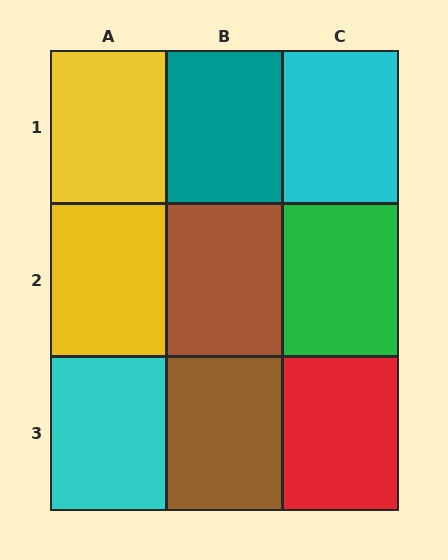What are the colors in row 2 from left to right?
Yellow, brown, green.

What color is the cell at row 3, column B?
Brown.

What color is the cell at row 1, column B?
Teal.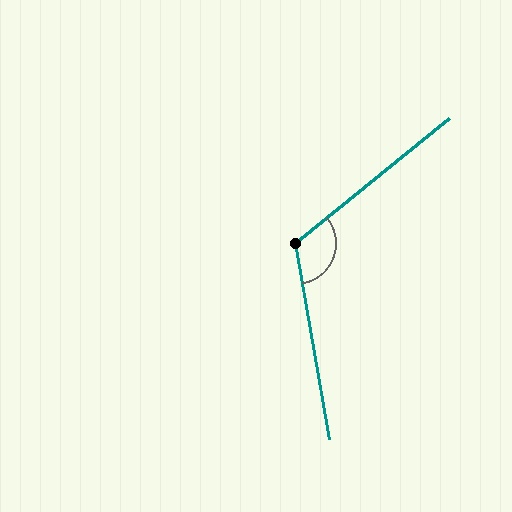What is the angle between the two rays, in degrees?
Approximately 120 degrees.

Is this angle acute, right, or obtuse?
It is obtuse.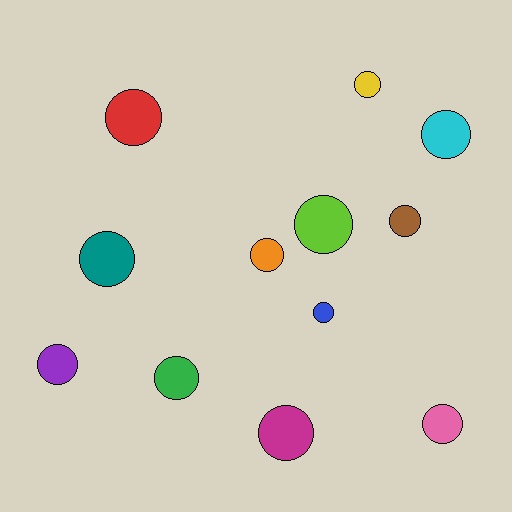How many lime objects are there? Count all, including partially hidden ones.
There is 1 lime object.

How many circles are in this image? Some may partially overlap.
There are 12 circles.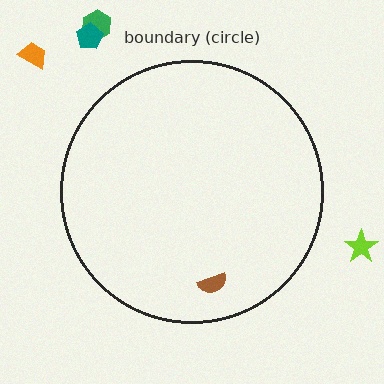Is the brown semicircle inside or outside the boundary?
Inside.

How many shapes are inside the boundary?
1 inside, 4 outside.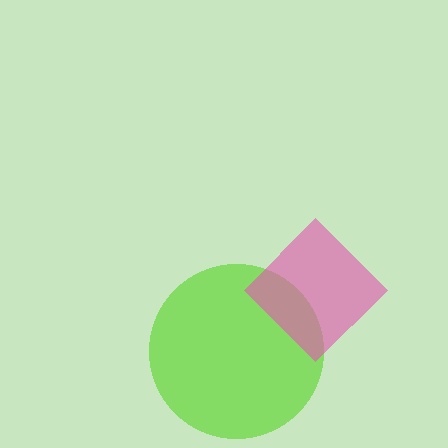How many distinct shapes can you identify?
There are 2 distinct shapes: a lime circle, a pink diamond.